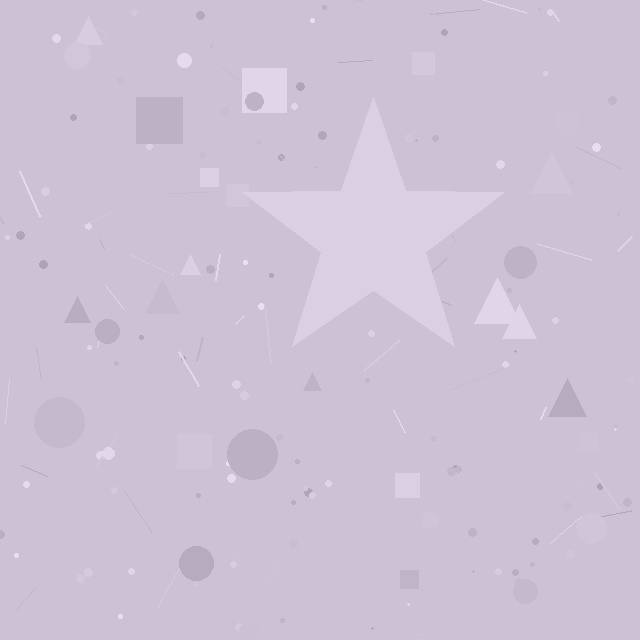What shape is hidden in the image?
A star is hidden in the image.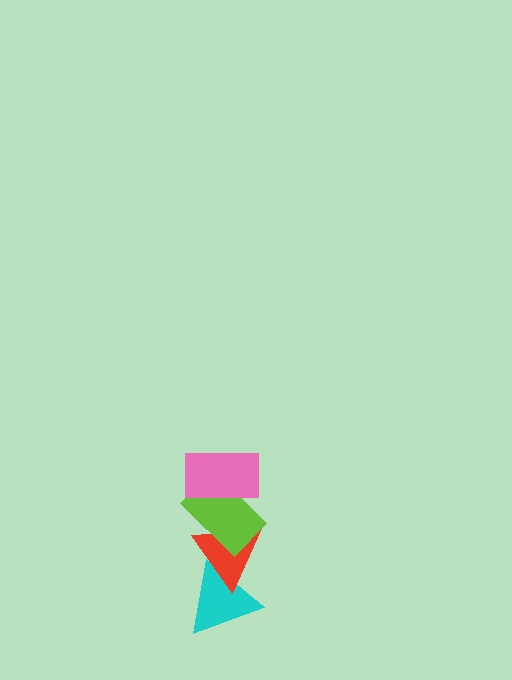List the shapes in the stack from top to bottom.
From top to bottom: the pink rectangle, the lime rectangle, the red triangle, the cyan triangle.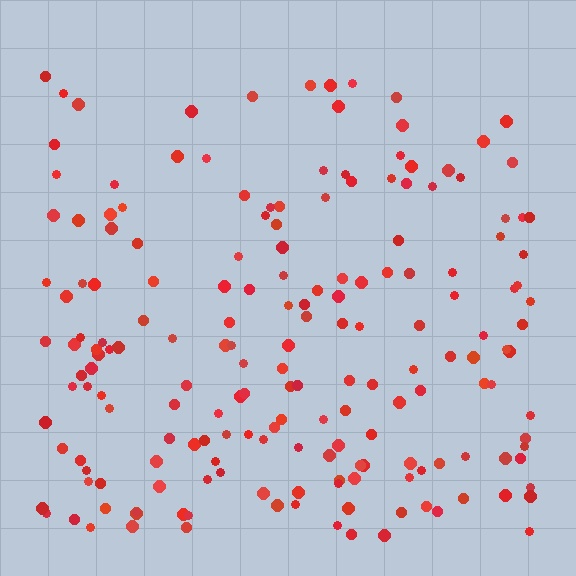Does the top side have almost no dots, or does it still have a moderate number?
Still a moderate number, just noticeably fewer than the bottom.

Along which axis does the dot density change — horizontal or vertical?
Vertical.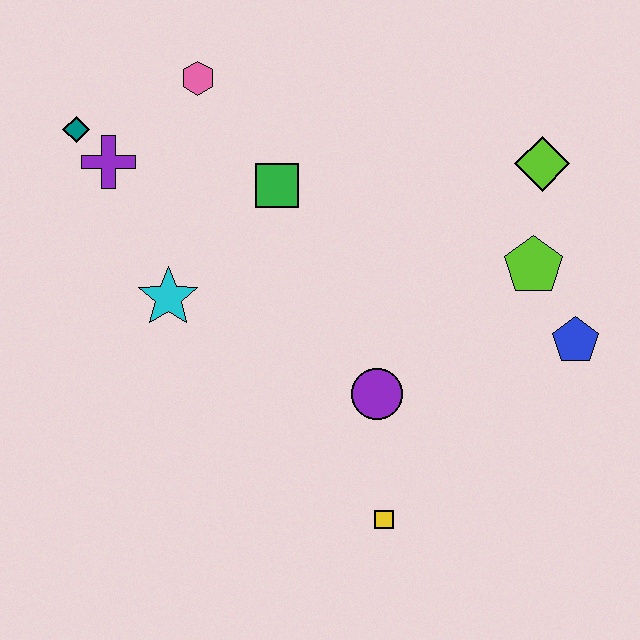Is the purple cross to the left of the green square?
Yes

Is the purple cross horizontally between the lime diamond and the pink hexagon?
No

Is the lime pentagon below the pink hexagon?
Yes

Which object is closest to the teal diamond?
The purple cross is closest to the teal diamond.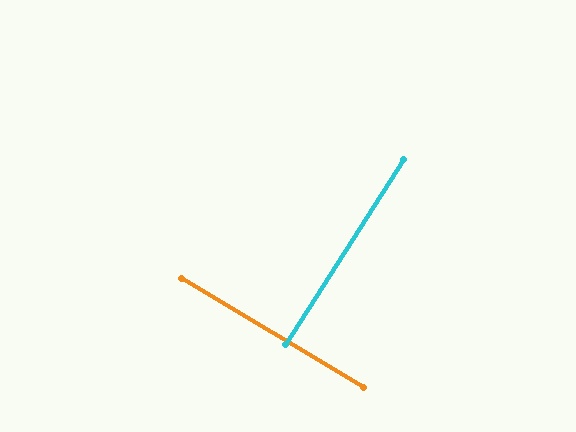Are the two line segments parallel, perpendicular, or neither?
Perpendicular — they meet at approximately 88°.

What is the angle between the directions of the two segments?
Approximately 88 degrees.